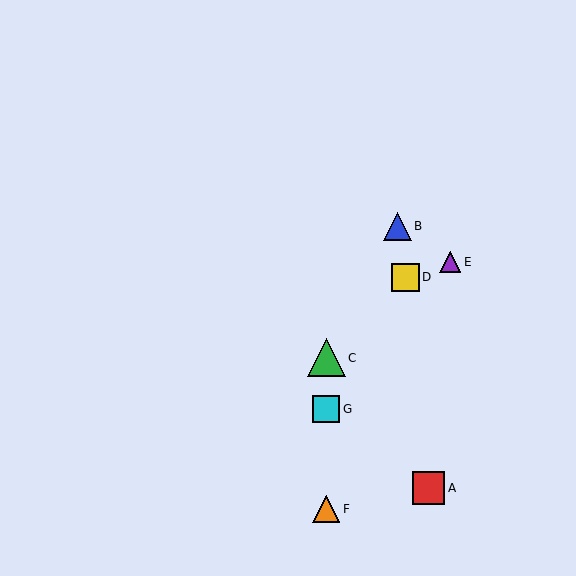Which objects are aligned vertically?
Objects C, F, G are aligned vertically.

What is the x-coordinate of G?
Object G is at x≈326.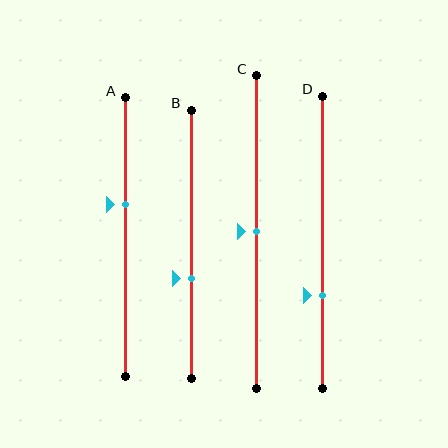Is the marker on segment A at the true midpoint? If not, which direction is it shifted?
No, the marker on segment A is shifted upward by about 12% of the segment length.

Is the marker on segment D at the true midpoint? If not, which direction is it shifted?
No, the marker on segment D is shifted downward by about 18% of the segment length.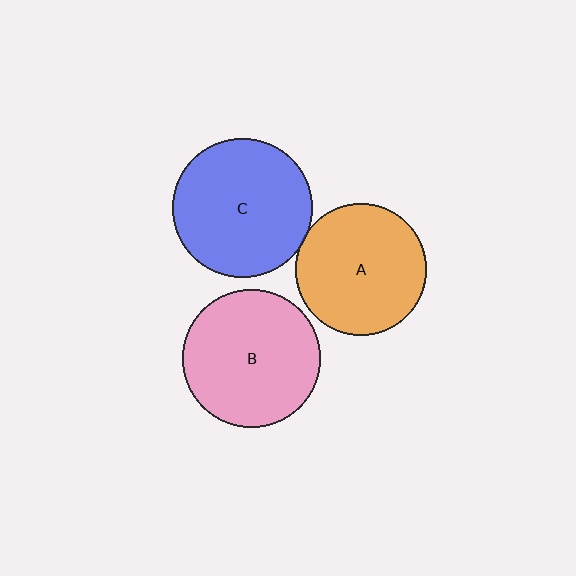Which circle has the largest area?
Circle C (blue).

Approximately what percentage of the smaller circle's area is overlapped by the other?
Approximately 5%.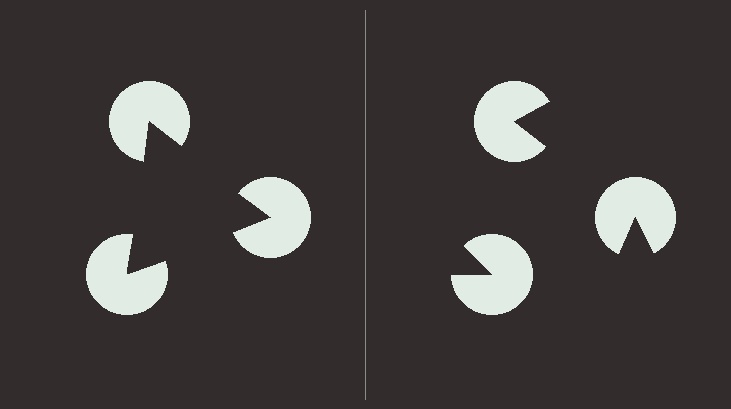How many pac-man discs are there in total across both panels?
6 — 3 on each side.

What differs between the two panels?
The pac-man discs are positioned identically on both sides; only the wedge orientations differ. On the left they align to a triangle; on the right they are misaligned.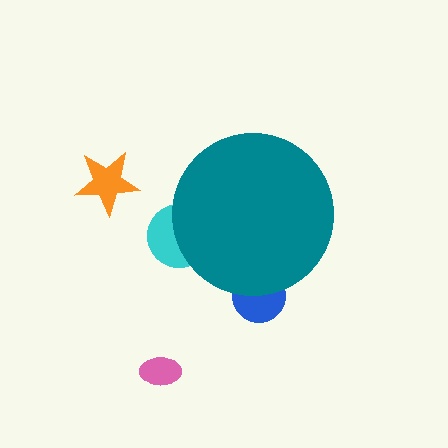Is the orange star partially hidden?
No, the orange star is fully visible.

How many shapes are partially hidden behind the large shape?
2 shapes are partially hidden.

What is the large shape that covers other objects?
A teal circle.